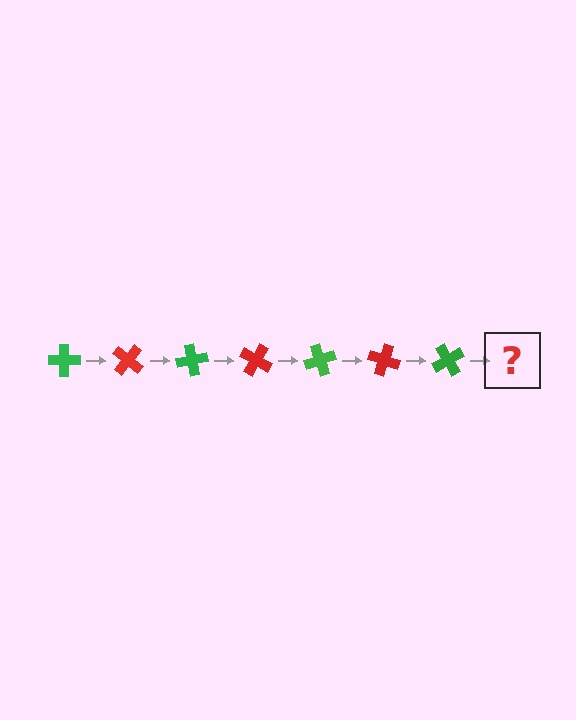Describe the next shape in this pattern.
It should be a red cross, rotated 280 degrees from the start.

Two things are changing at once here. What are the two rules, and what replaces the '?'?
The two rules are that it rotates 40 degrees each step and the color cycles through green and red. The '?' should be a red cross, rotated 280 degrees from the start.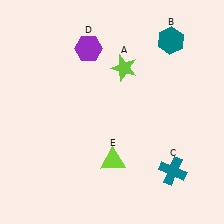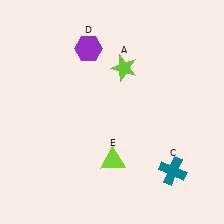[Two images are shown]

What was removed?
The teal hexagon (B) was removed in Image 2.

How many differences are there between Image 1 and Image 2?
There is 1 difference between the two images.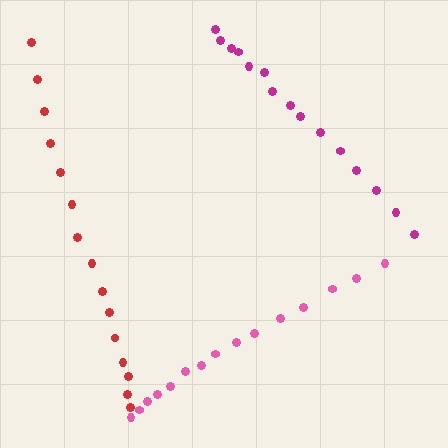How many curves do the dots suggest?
There are 3 distinct paths.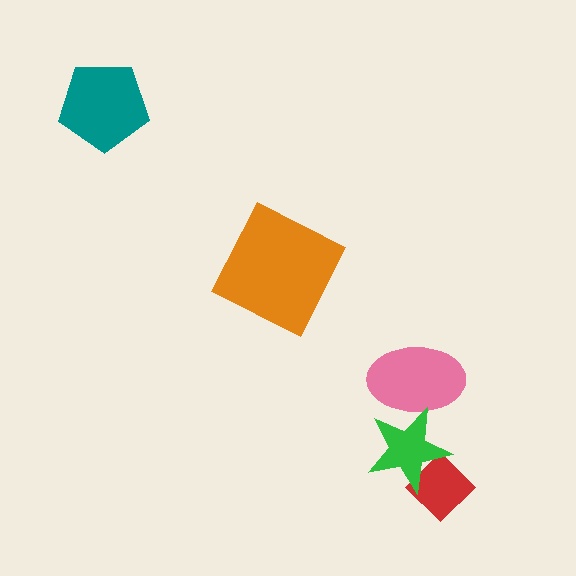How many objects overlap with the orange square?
0 objects overlap with the orange square.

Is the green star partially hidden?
No, no other shape covers it.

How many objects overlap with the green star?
2 objects overlap with the green star.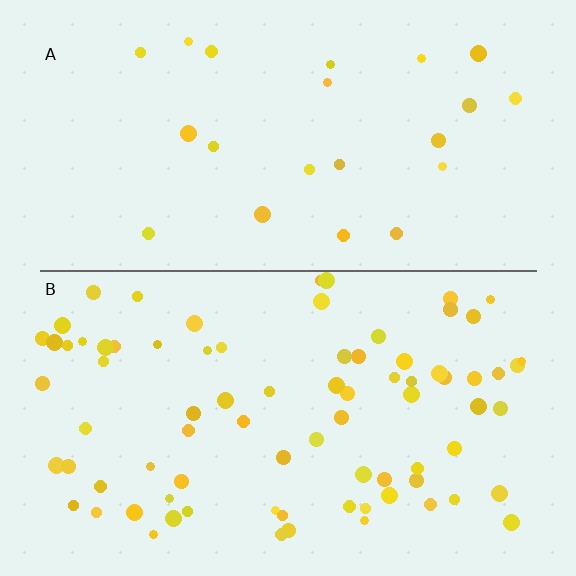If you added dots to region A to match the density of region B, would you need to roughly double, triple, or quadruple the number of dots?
Approximately triple.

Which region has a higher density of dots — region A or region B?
B (the bottom).